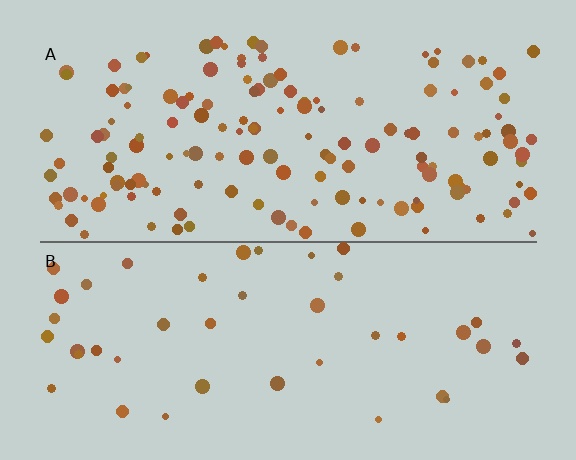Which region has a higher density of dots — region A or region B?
A (the top).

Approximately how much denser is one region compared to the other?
Approximately 3.5× — region A over region B.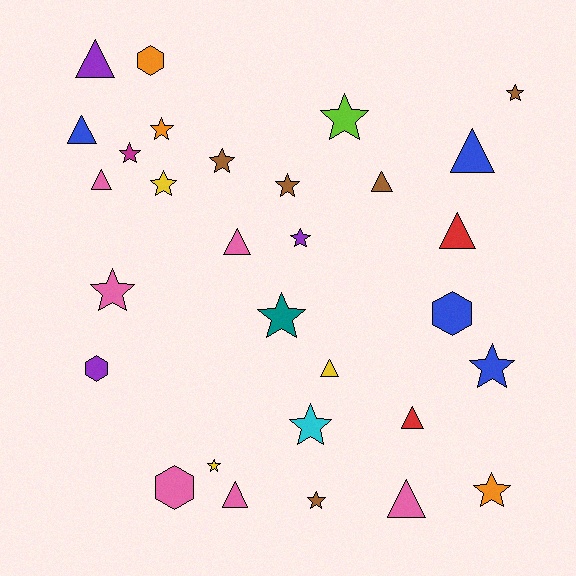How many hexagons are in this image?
There are 4 hexagons.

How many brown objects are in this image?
There are 5 brown objects.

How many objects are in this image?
There are 30 objects.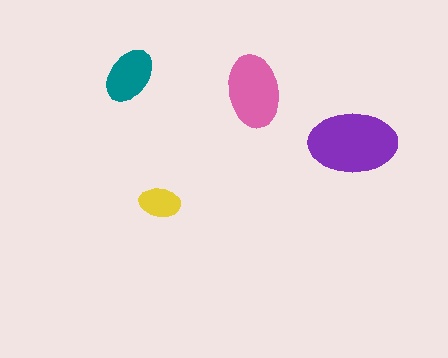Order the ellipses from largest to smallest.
the purple one, the pink one, the teal one, the yellow one.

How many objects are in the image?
There are 4 objects in the image.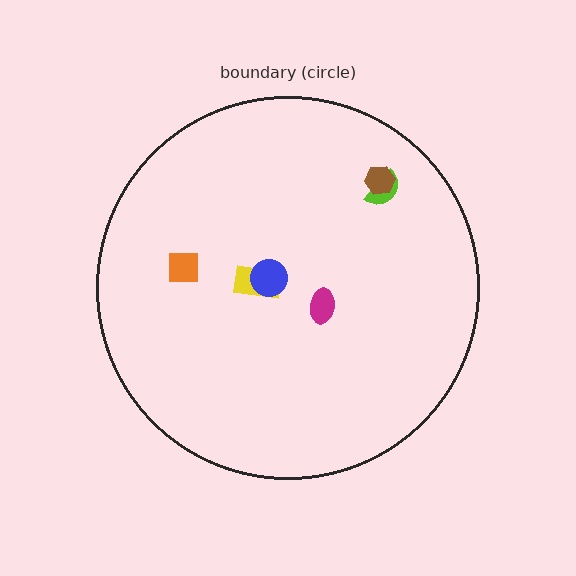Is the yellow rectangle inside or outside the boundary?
Inside.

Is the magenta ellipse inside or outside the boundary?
Inside.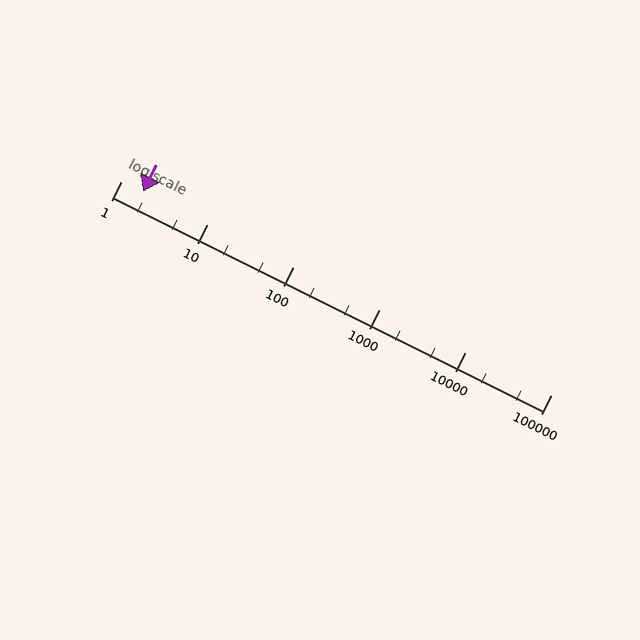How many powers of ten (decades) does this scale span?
The scale spans 5 decades, from 1 to 100000.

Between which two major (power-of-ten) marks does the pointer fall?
The pointer is between 1 and 10.